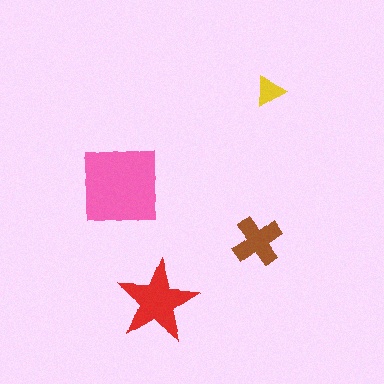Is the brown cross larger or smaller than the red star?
Smaller.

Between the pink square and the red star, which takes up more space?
The pink square.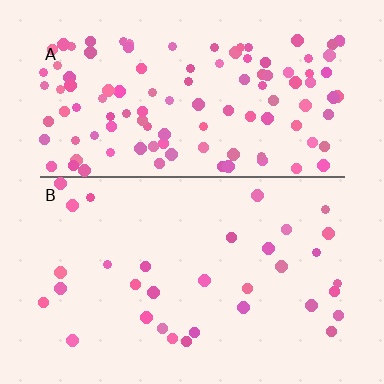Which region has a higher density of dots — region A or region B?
A (the top).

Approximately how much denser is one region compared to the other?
Approximately 3.5× — region A over region B.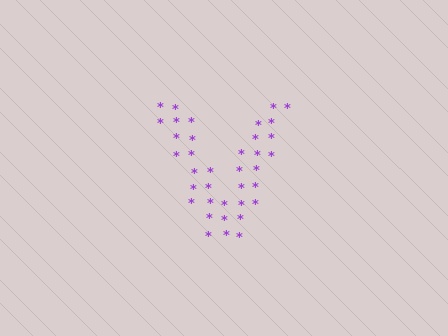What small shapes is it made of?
It is made of small asterisks.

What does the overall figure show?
The overall figure shows the letter V.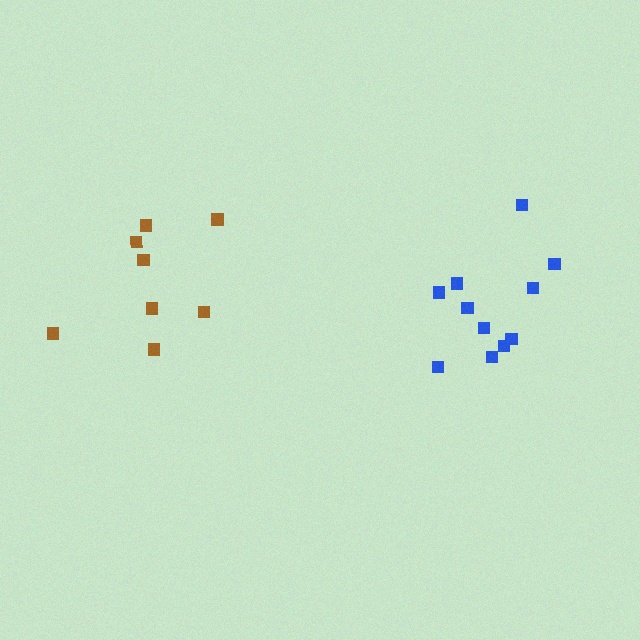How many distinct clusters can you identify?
There are 2 distinct clusters.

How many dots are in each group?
Group 1: 8 dots, Group 2: 11 dots (19 total).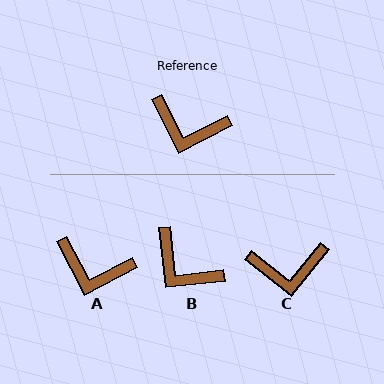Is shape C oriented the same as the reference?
No, it is off by about 24 degrees.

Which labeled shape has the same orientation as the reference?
A.